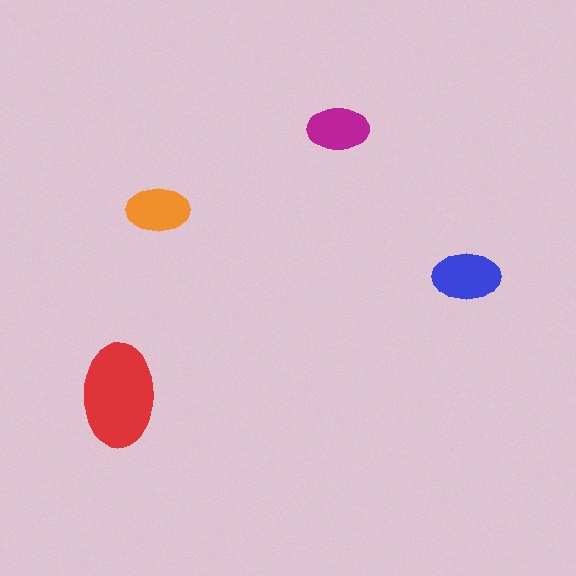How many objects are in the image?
There are 4 objects in the image.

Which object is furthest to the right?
The blue ellipse is rightmost.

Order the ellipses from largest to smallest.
the red one, the blue one, the orange one, the magenta one.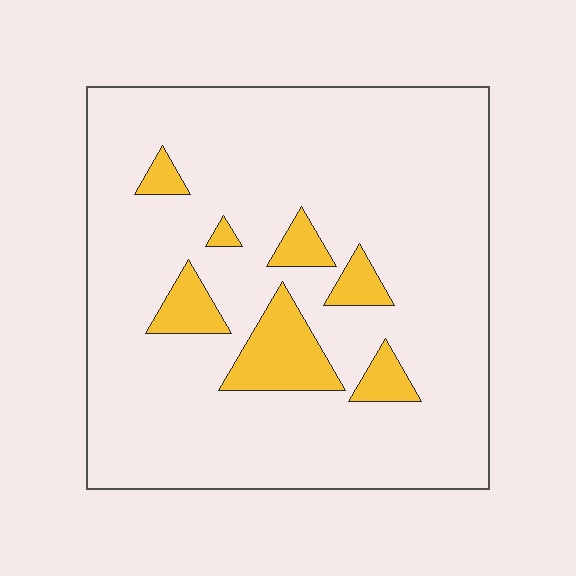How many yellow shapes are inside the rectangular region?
7.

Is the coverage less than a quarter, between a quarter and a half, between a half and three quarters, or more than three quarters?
Less than a quarter.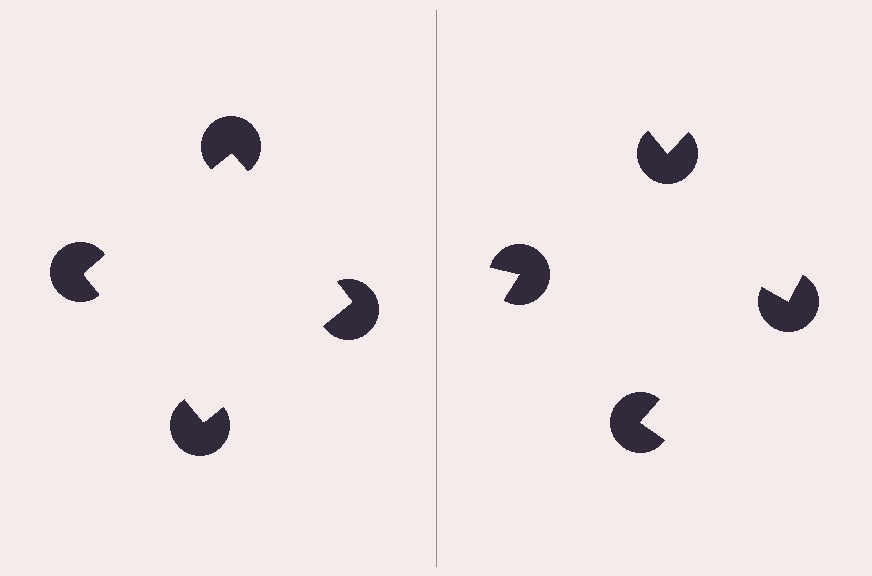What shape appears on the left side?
An illusory square.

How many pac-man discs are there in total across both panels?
8 — 4 on each side.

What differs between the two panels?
The pac-man discs are positioned identically on both sides; only the wedge orientations differ. On the left they align to a square; on the right they are misaligned.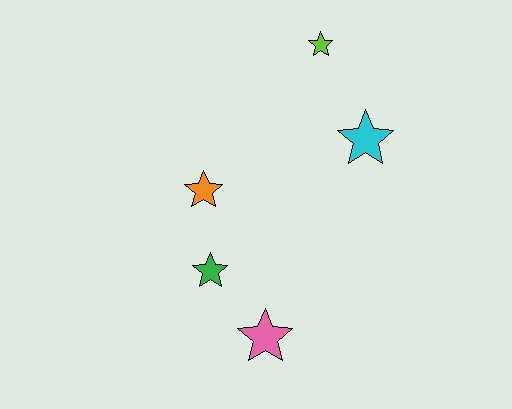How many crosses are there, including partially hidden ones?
There are no crosses.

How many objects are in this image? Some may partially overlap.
There are 5 objects.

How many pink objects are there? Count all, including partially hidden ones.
There is 1 pink object.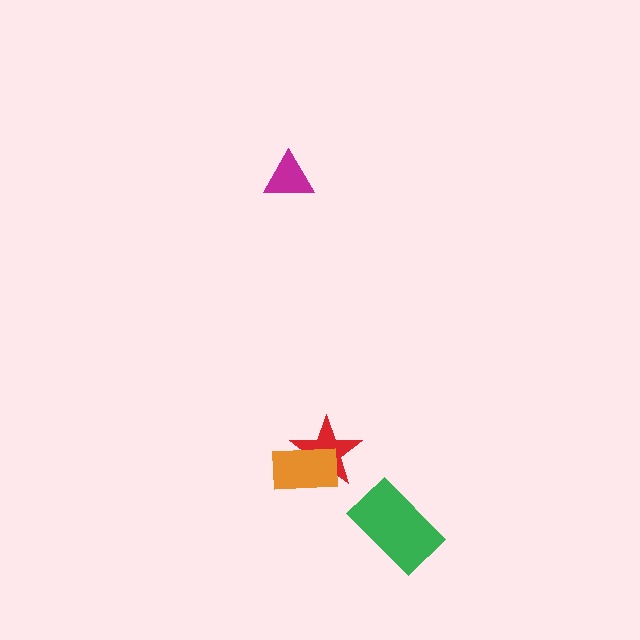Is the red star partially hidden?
Yes, it is partially covered by another shape.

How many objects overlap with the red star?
1 object overlaps with the red star.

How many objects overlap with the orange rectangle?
1 object overlaps with the orange rectangle.